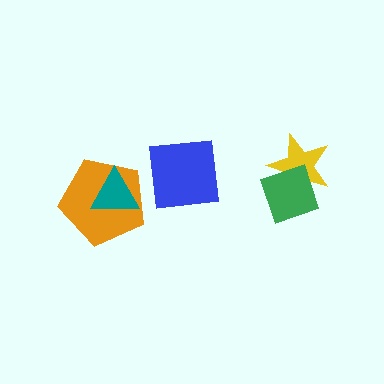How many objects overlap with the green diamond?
1 object overlaps with the green diamond.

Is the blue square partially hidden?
No, no other shape covers it.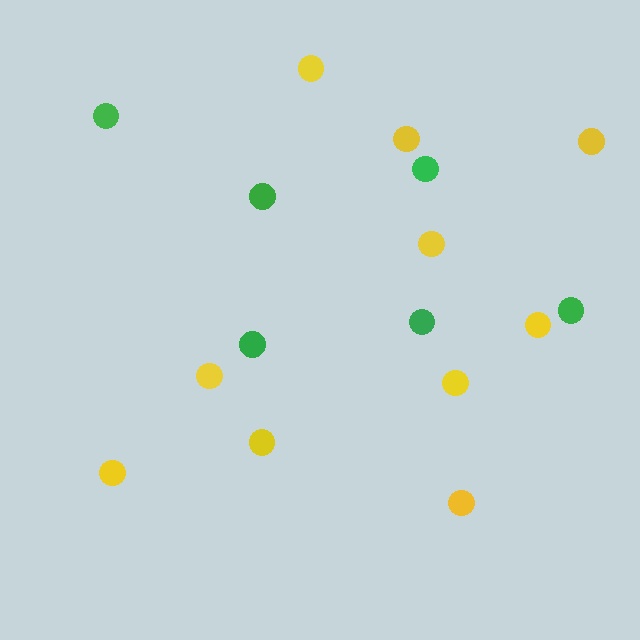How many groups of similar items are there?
There are 2 groups: one group of green circles (6) and one group of yellow circles (10).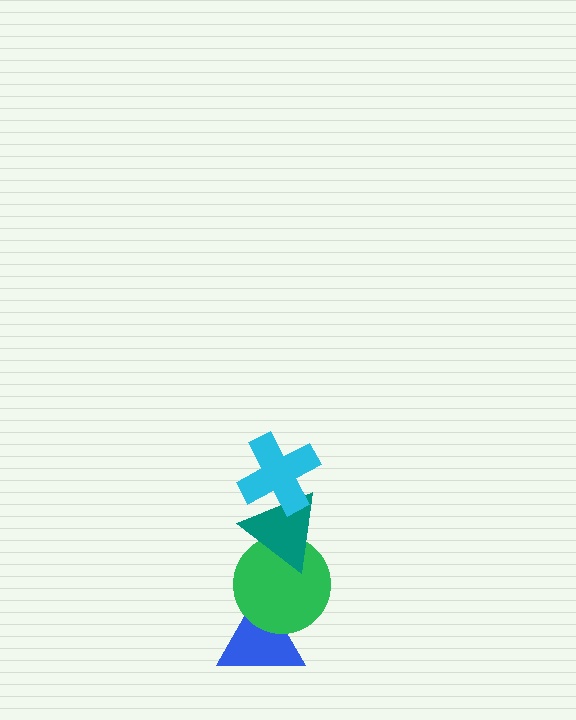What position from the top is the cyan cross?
The cyan cross is 1st from the top.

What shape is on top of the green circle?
The teal triangle is on top of the green circle.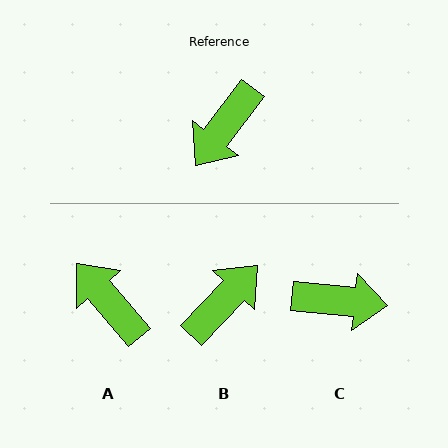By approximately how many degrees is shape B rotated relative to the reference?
Approximately 173 degrees counter-clockwise.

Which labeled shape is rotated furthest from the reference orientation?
B, about 173 degrees away.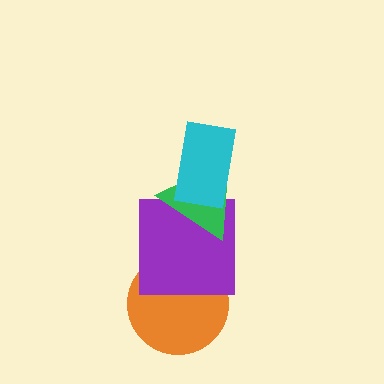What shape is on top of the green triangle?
The cyan rectangle is on top of the green triangle.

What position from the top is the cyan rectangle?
The cyan rectangle is 1st from the top.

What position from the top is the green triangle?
The green triangle is 2nd from the top.